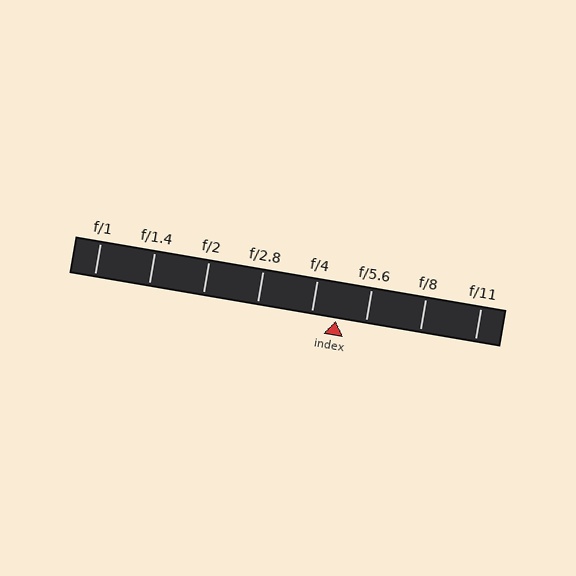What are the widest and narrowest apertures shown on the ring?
The widest aperture shown is f/1 and the narrowest is f/11.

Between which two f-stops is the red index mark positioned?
The index mark is between f/4 and f/5.6.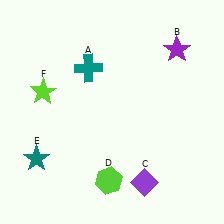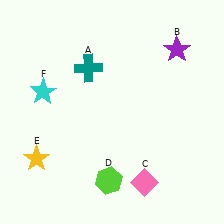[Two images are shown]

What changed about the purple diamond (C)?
In Image 1, C is purple. In Image 2, it changed to pink.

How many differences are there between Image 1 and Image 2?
There are 3 differences between the two images.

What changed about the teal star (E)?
In Image 1, E is teal. In Image 2, it changed to yellow.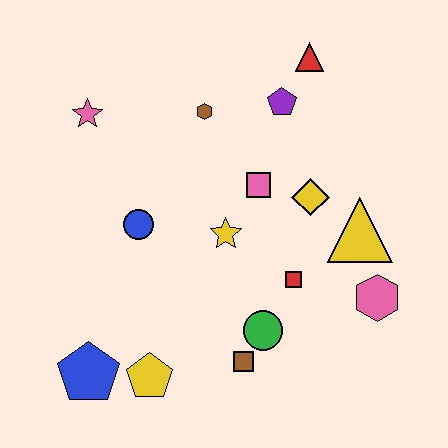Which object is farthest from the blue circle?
The pink hexagon is farthest from the blue circle.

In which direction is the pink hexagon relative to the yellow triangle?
The pink hexagon is below the yellow triangle.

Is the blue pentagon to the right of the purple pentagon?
No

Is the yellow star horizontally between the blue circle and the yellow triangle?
Yes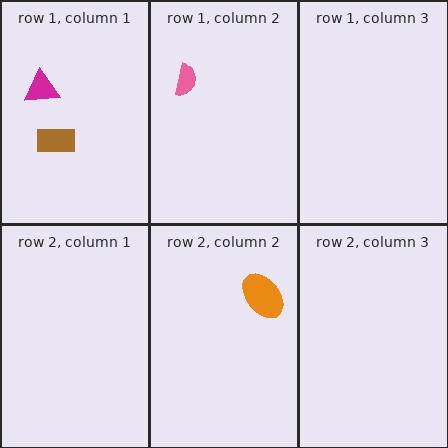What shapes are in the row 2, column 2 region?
The orange ellipse.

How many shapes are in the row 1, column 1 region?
2.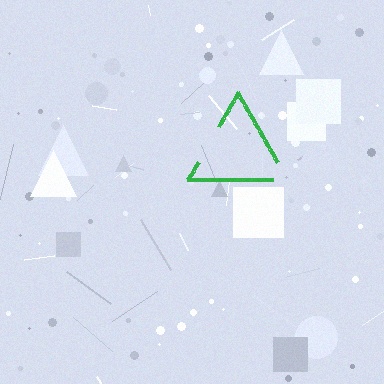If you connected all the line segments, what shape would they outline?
They would outline a triangle.